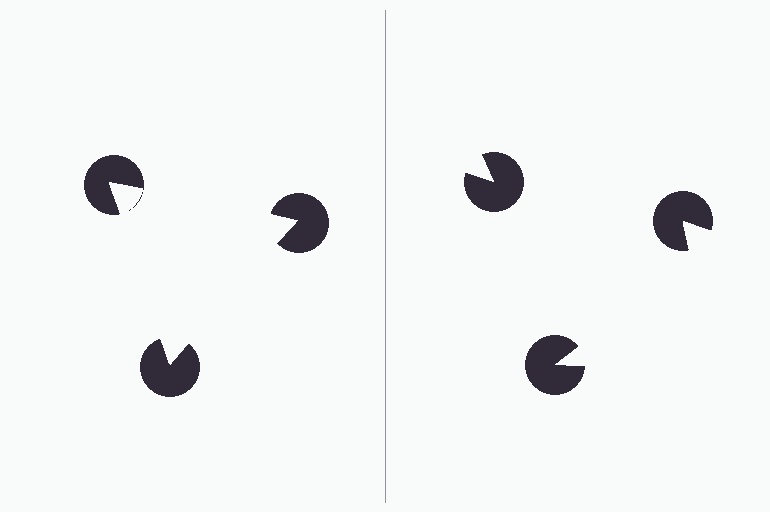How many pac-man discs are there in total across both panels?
6 — 3 on each side.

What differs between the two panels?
The pac-man discs are positioned identically on both sides; only the wedge orientations differ. On the left they align to a triangle; on the right they are misaligned.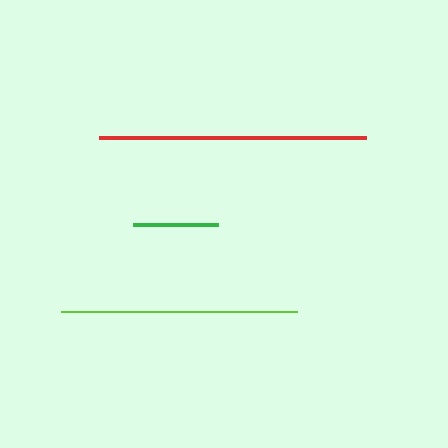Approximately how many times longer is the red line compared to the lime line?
The red line is approximately 1.1 times the length of the lime line.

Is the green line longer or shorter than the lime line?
The lime line is longer than the green line.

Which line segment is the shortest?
The green line is the shortest at approximately 86 pixels.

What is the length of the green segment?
The green segment is approximately 86 pixels long.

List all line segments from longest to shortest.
From longest to shortest: red, lime, green.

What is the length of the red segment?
The red segment is approximately 266 pixels long.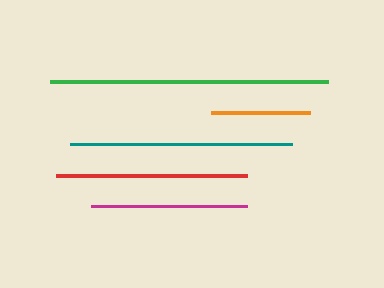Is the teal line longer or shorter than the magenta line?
The teal line is longer than the magenta line.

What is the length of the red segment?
The red segment is approximately 191 pixels long.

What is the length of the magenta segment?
The magenta segment is approximately 157 pixels long.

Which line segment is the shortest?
The orange line is the shortest at approximately 100 pixels.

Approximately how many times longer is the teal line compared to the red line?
The teal line is approximately 1.2 times the length of the red line.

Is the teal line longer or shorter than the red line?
The teal line is longer than the red line.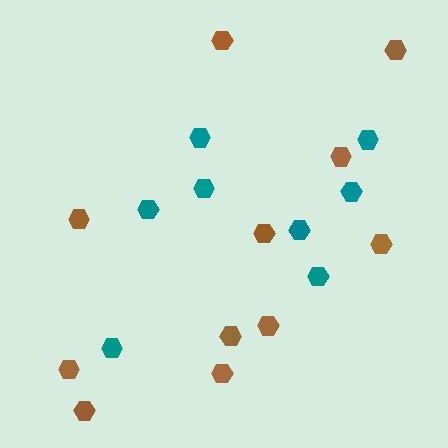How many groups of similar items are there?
There are 2 groups: one group of brown hexagons (11) and one group of teal hexagons (8).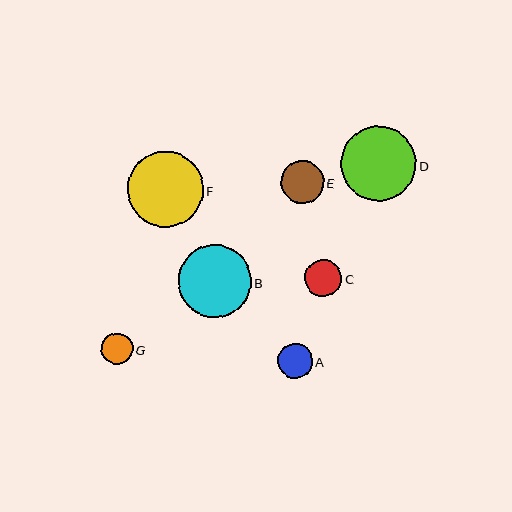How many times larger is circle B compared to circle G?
Circle B is approximately 2.3 times the size of circle G.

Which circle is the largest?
Circle F is the largest with a size of approximately 75 pixels.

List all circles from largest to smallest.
From largest to smallest: F, D, B, E, C, A, G.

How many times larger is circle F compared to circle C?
Circle F is approximately 2.0 times the size of circle C.